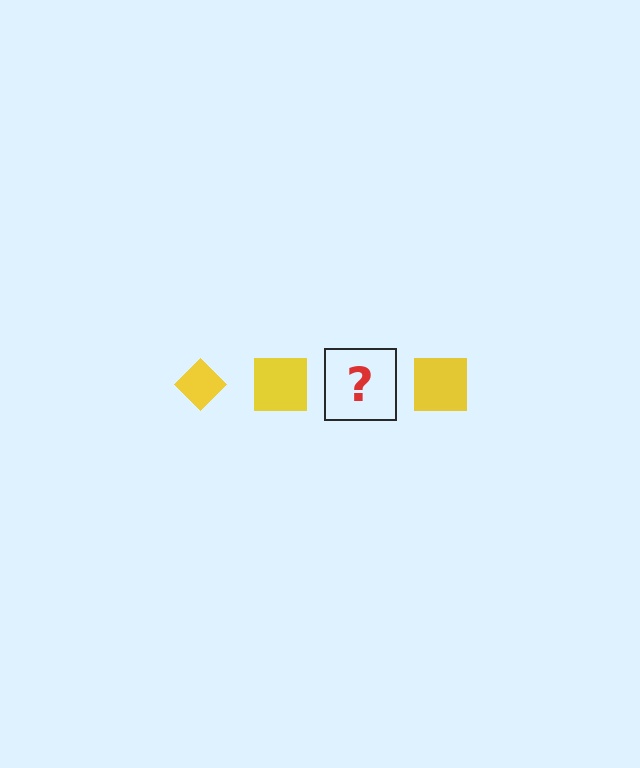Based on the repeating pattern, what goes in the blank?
The blank should be a yellow diamond.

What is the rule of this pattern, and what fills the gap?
The rule is that the pattern cycles through diamond, square shapes in yellow. The gap should be filled with a yellow diamond.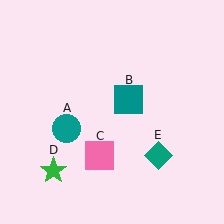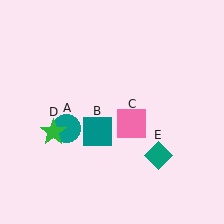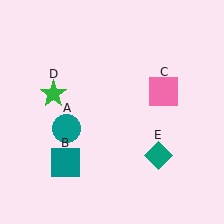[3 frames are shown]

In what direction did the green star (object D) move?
The green star (object D) moved up.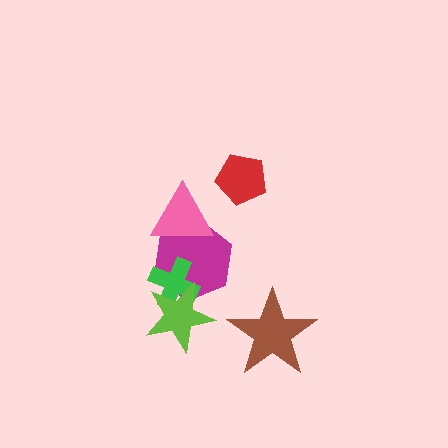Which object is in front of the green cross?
The lime star is in front of the green cross.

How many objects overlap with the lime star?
2 objects overlap with the lime star.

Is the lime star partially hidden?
No, no other shape covers it.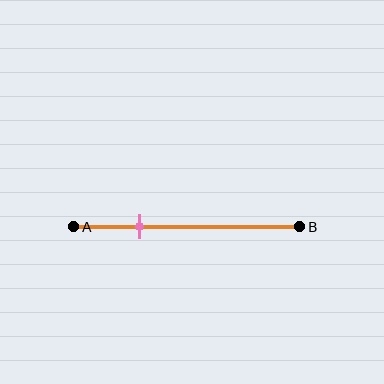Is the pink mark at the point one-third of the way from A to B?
No, the mark is at about 30% from A, not at the 33% one-third point.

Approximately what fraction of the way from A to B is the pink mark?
The pink mark is approximately 30% of the way from A to B.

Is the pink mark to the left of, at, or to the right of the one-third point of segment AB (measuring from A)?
The pink mark is to the left of the one-third point of segment AB.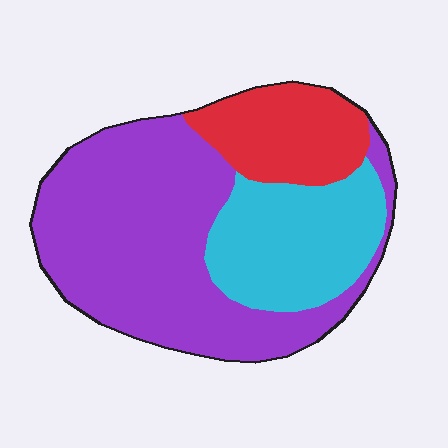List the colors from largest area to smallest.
From largest to smallest: purple, cyan, red.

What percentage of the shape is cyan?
Cyan takes up about one quarter (1/4) of the shape.